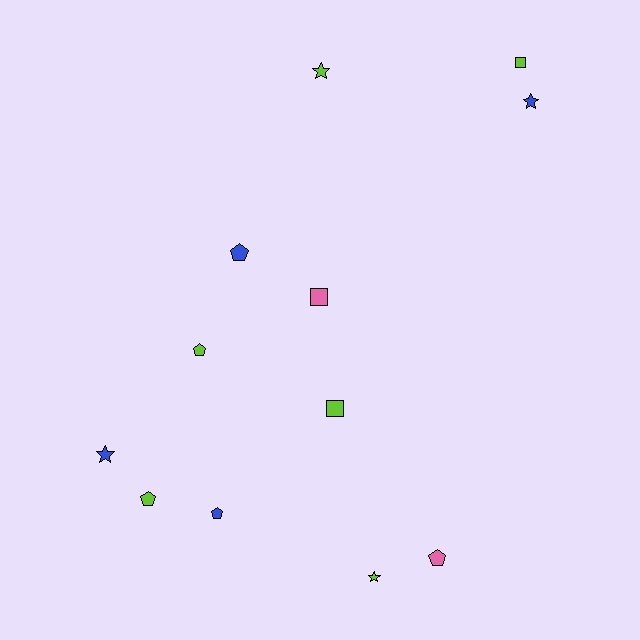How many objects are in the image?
There are 12 objects.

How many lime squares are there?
There are 2 lime squares.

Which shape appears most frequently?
Pentagon, with 5 objects.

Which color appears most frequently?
Lime, with 6 objects.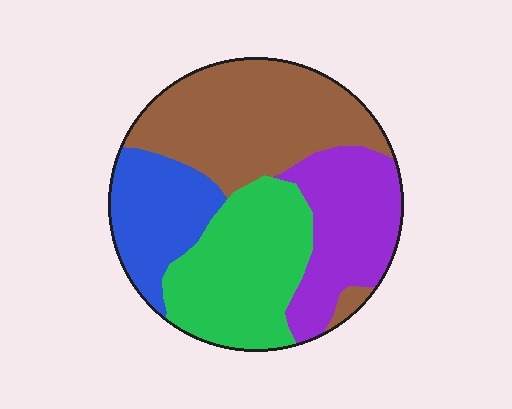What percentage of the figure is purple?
Purple takes up about one fifth (1/5) of the figure.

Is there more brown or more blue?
Brown.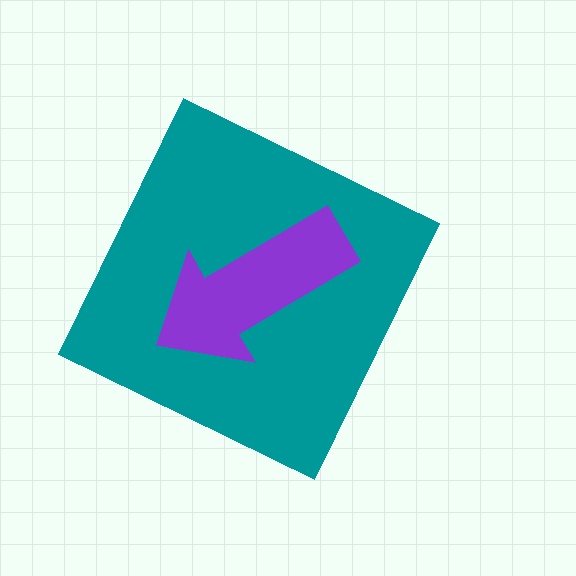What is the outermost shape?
The teal diamond.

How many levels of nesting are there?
2.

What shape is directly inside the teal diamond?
The purple arrow.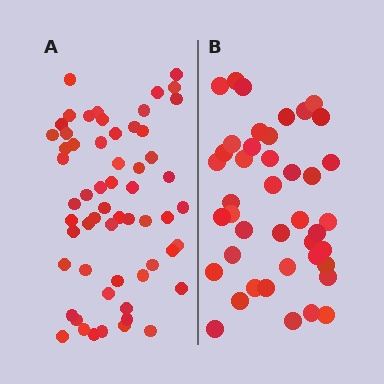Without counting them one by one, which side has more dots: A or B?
Region A (the left region) has more dots.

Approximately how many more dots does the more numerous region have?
Region A has approximately 15 more dots than region B.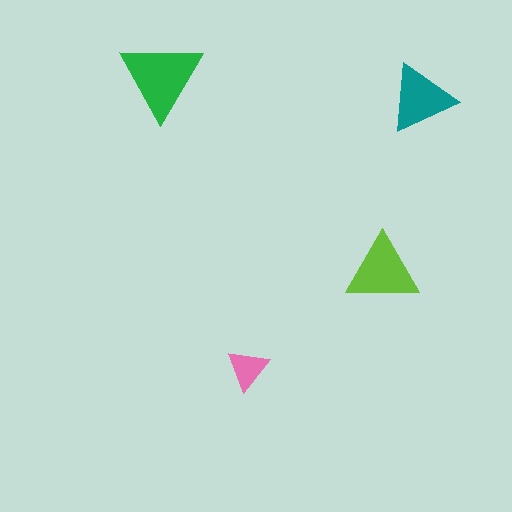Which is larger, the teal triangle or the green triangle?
The green one.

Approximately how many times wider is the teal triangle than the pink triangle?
About 1.5 times wider.